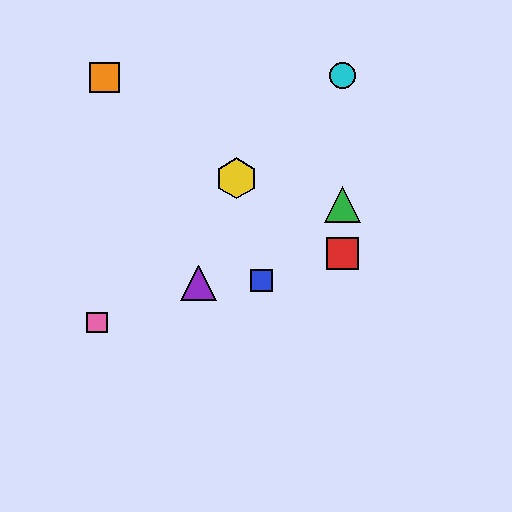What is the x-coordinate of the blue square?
The blue square is at x≈262.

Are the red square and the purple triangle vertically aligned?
No, the red square is at x≈342 and the purple triangle is at x≈199.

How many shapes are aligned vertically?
3 shapes (the red square, the green triangle, the cyan circle) are aligned vertically.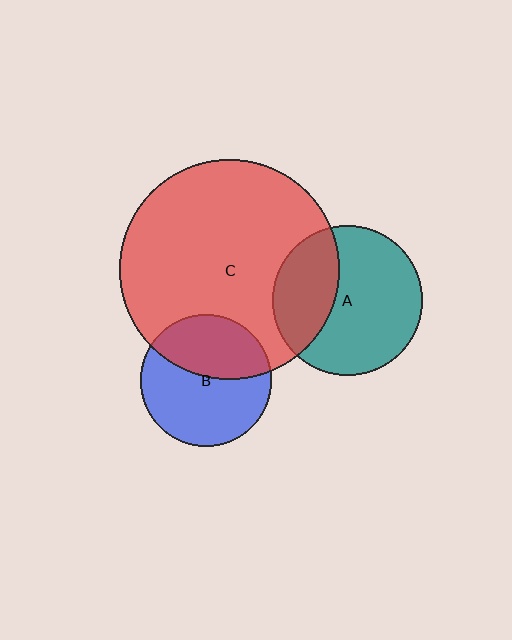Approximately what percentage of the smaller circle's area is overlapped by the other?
Approximately 40%.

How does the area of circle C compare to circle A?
Approximately 2.2 times.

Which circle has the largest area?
Circle C (red).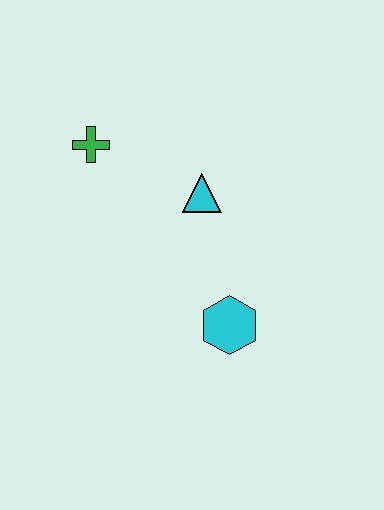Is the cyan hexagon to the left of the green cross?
No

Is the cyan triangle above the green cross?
No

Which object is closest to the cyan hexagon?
The cyan triangle is closest to the cyan hexagon.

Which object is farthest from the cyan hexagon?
The green cross is farthest from the cyan hexagon.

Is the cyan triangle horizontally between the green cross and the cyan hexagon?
Yes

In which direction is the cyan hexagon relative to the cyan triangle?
The cyan hexagon is below the cyan triangle.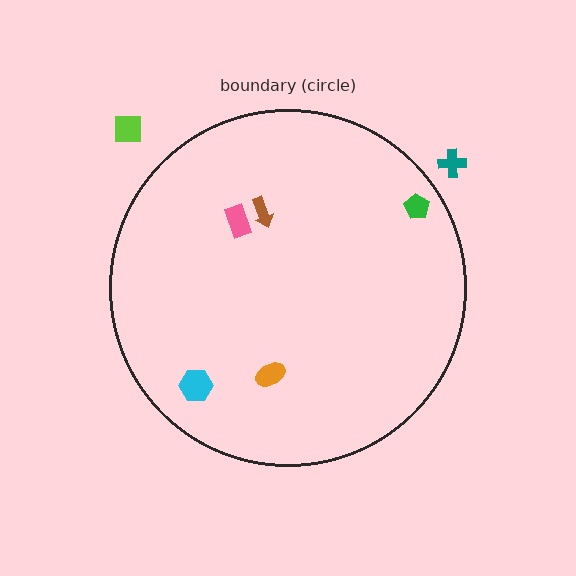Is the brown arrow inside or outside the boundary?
Inside.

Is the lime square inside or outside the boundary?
Outside.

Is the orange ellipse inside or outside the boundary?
Inside.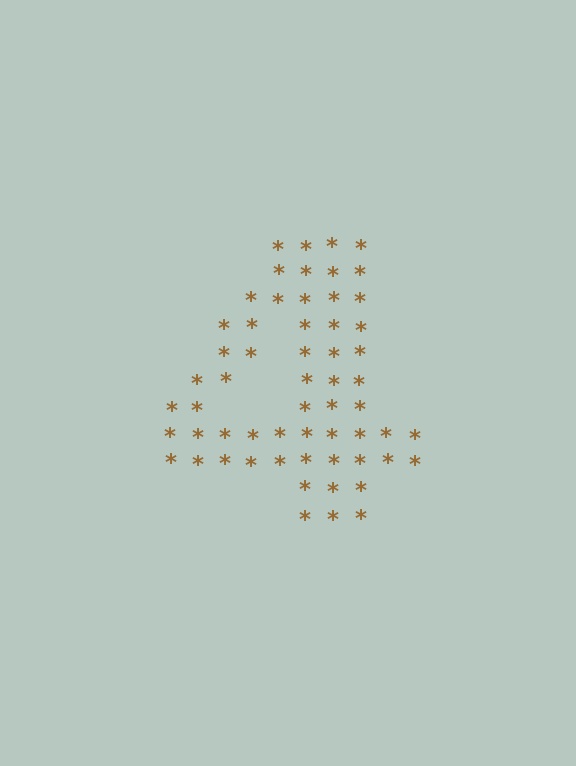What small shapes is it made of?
It is made of small asterisks.